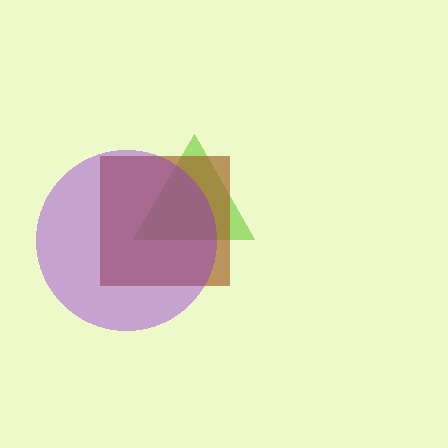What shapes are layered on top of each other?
The layered shapes are: a lime triangle, a brown square, a purple circle.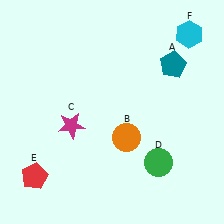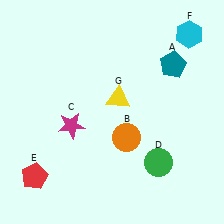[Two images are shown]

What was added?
A yellow triangle (G) was added in Image 2.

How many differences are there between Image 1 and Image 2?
There is 1 difference between the two images.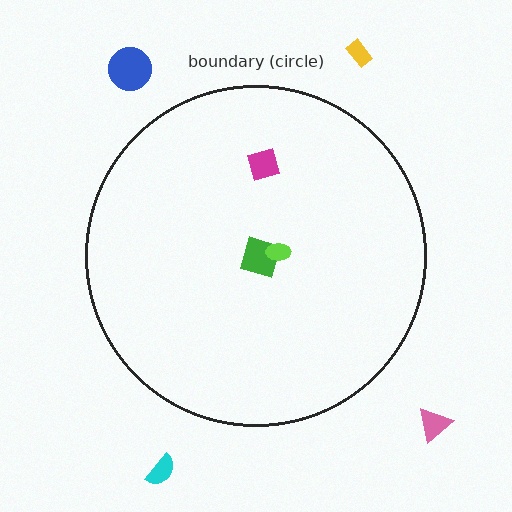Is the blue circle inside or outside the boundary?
Outside.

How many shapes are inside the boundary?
3 inside, 4 outside.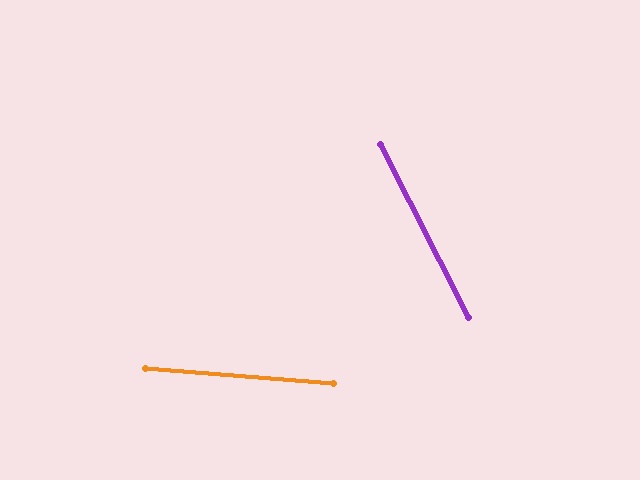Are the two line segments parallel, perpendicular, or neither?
Neither parallel nor perpendicular — they differ by about 59°.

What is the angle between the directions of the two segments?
Approximately 59 degrees.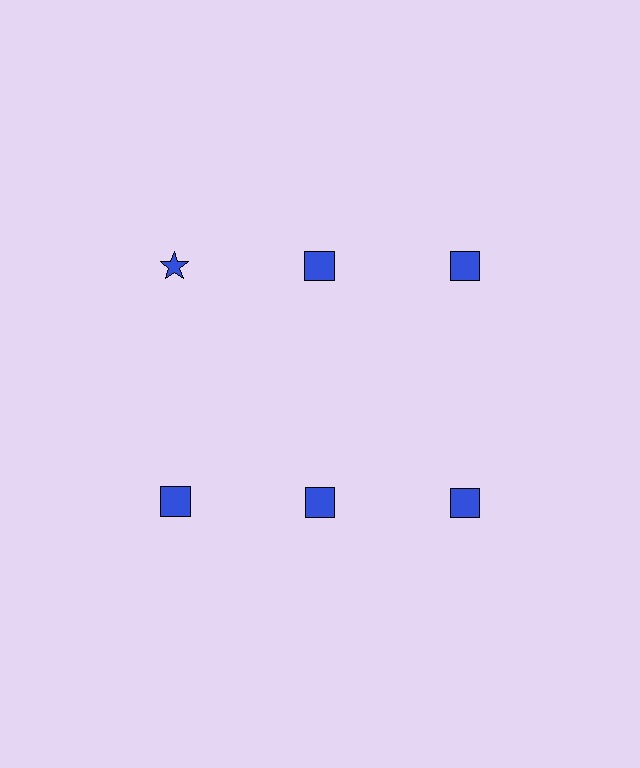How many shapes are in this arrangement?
There are 6 shapes arranged in a grid pattern.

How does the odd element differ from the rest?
It has a different shape: star instead of square.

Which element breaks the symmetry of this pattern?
The blue star in the top row, leftmost column breaks the symmetry. All other shapes are blue squares.